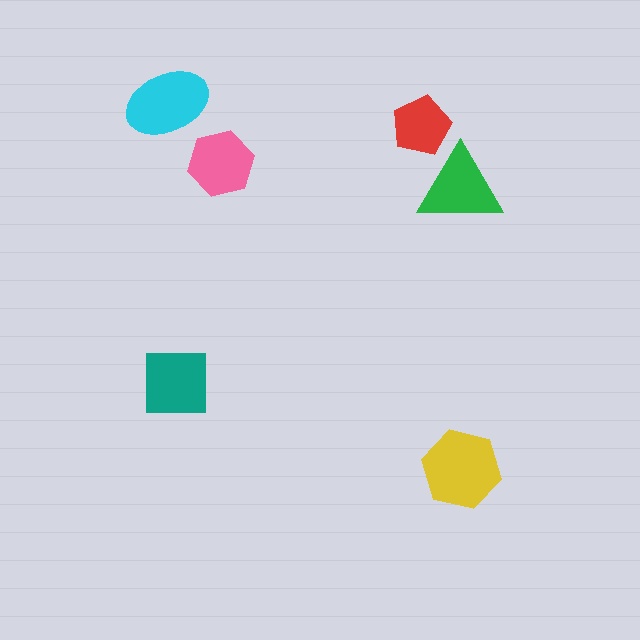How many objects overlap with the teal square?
0 objects overlap with the teal square.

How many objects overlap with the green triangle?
1 object overlaps with the green triangle.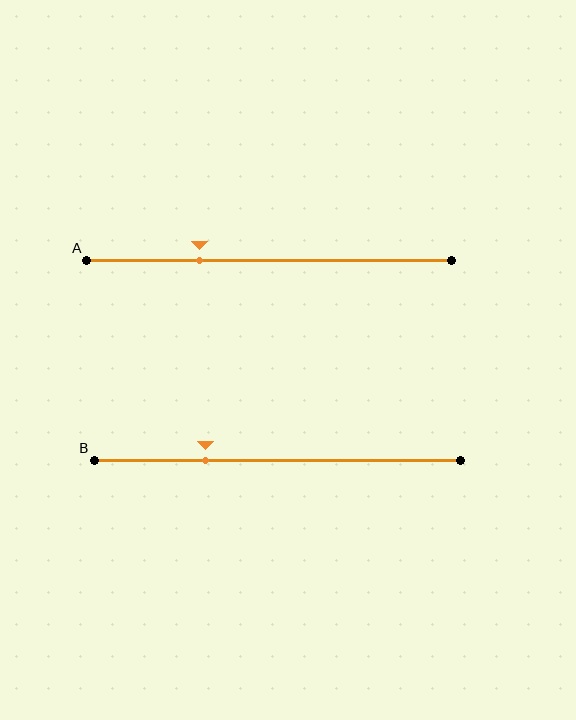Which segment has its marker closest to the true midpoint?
Segment A has its marker closest to the true midpoint.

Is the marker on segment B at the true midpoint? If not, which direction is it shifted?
No, the marker on segment B is shifted to the left by about 20% of the segment length.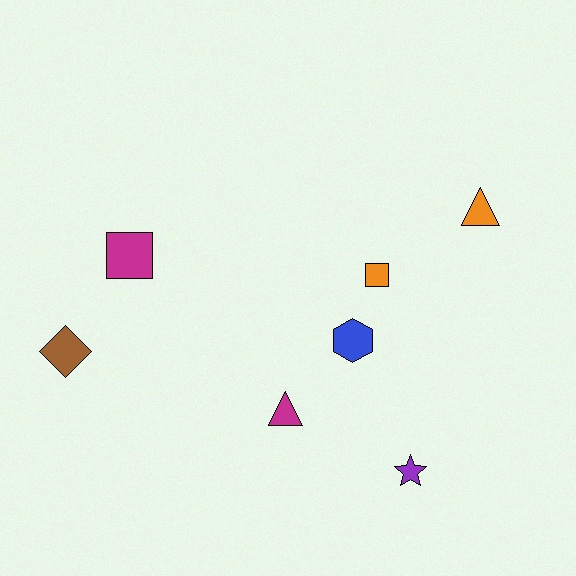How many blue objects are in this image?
There is 1 blue object.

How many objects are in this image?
There are 7 objects.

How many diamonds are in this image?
There is 1 diamond.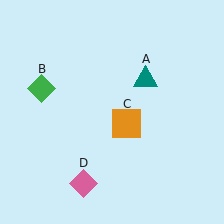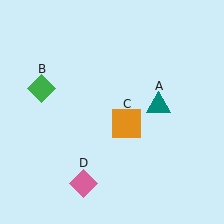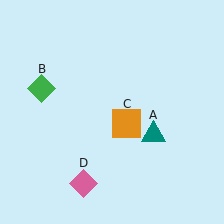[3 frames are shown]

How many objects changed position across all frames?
1 object changed position: teal triangle (object A).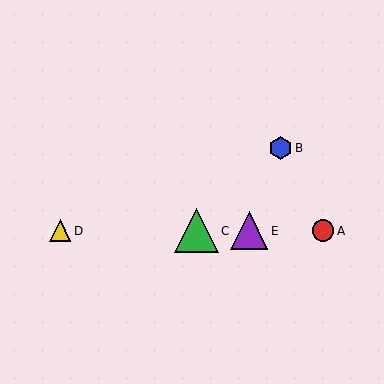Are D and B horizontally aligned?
No, D is at y≈231 and B is at y≈148.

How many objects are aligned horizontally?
4 objects (A, C, D, E) are aligned horizontally.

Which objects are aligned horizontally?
Objects A, C, D, E are aligned horizontally.